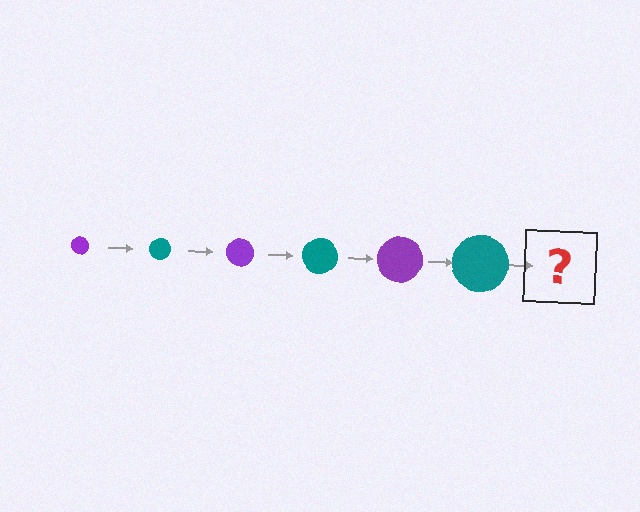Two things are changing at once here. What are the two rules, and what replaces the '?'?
The two rules are that the circle grows larger each step and the color cycles through purple and teal. The '?' should be a purple circle, larger than the previous one.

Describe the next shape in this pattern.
It should be a purple circle, larger than the previous one.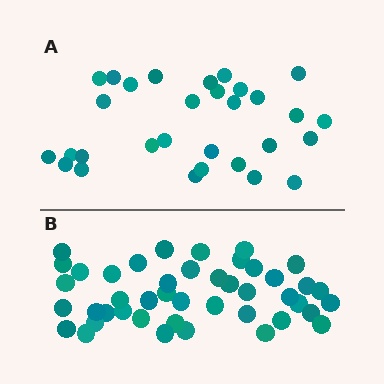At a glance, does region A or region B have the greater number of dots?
Region B (the bottom region) has more dots.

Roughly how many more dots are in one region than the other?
Region B has approximately 15 more dots than region A.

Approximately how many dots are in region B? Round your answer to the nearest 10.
About 40 dots. (The exact count is 44, which rounds to 40.)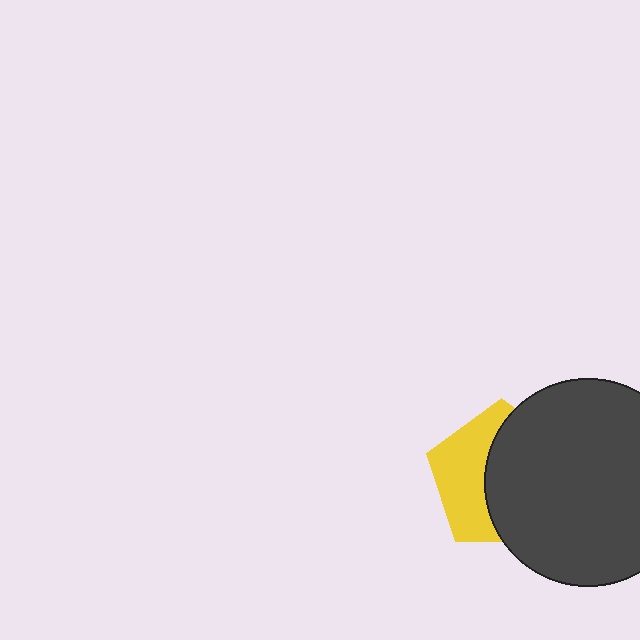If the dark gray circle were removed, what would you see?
You would see the complete yellow pentagon.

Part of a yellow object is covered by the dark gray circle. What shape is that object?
It is a pentagon.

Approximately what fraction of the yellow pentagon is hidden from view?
Roughly 58% of the yellow pentagon is hidden behind the dark gray circle.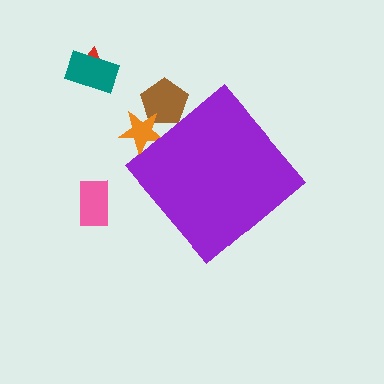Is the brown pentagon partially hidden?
Yes, the brown pentagon is partially hidden behind the purple diamond.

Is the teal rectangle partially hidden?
No, the teal rectangle is fully visible.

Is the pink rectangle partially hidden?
No, the pink rectangle is fully visible.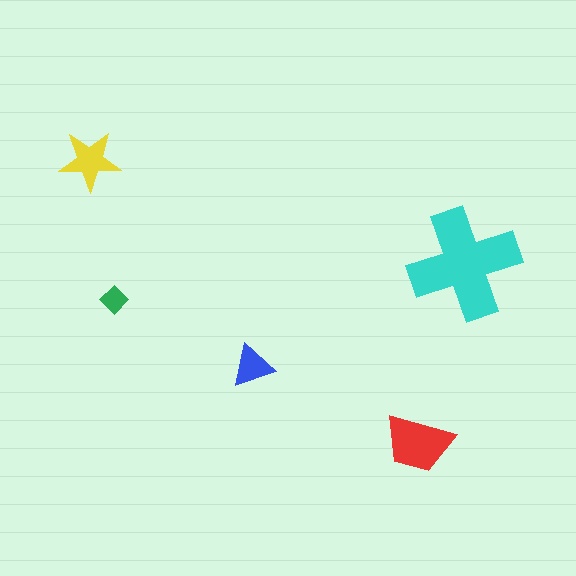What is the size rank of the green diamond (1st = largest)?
5th.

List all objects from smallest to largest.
The green diamond, the blue triangle, the yellow star, the red trapezoid, the cyan cross.